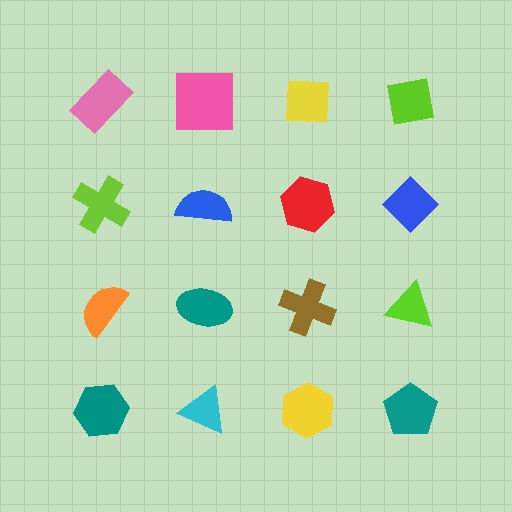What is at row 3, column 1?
An orange semicircle.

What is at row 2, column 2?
A blue semicircle.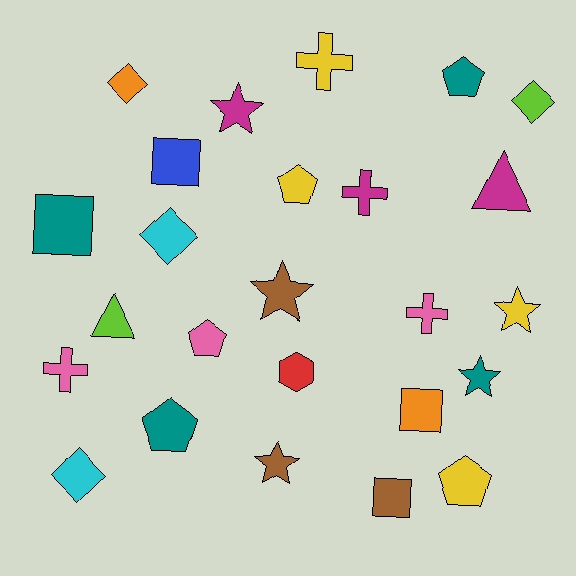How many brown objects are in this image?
There are 3 brown objects.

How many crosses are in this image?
There are 4 crosses.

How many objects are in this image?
There are 25 objects.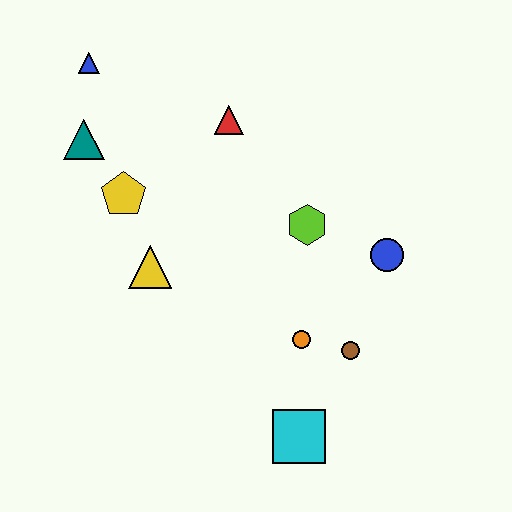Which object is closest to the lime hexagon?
The blue circle is closest to the lime hexagon.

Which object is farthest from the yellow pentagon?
The cyan square is farthest from the yellow pentagon.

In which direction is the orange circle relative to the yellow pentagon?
The orange circle is to the right of the yellow pentagon.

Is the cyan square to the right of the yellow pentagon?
Yes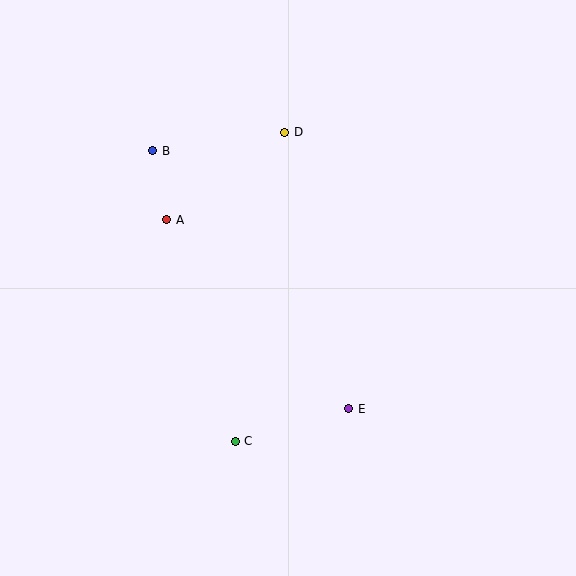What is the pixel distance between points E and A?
The distance between E and A is 262 pixels.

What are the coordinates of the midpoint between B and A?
The midpoint between B and A is at (160, 185).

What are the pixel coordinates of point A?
Point A is at (167, 220).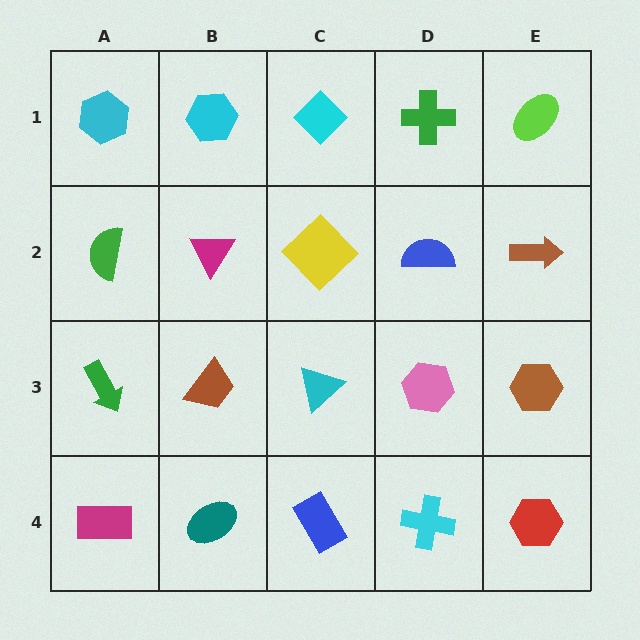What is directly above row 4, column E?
A brown hexagon.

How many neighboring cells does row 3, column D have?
4.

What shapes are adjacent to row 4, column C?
A cyan triangle (row 3, column C), a teal ellipse (row 4, column B), a cyan cross (row 4, column D).